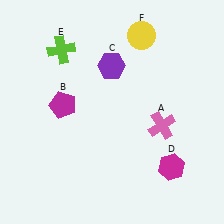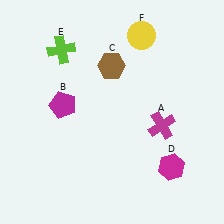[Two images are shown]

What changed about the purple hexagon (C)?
In Image 1, C is purple. In Image 2, it changed to brown.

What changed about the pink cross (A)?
In Image 1, A is pink. In Image 2, it changed to magenta.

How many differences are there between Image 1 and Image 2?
There are 2 differences between the two images.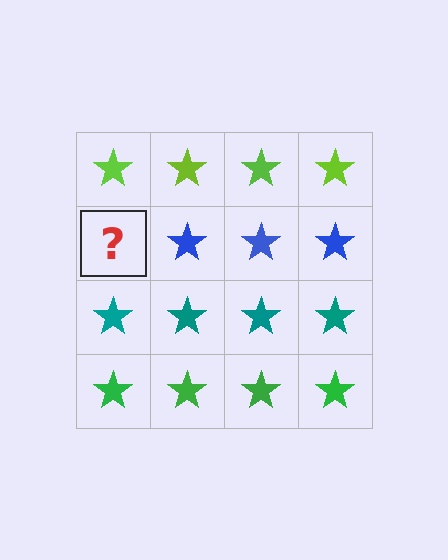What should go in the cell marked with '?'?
The missing cell should contain a blue star.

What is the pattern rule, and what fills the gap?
The rule is that each row has a consistent color. The gap should be filled with a blue star.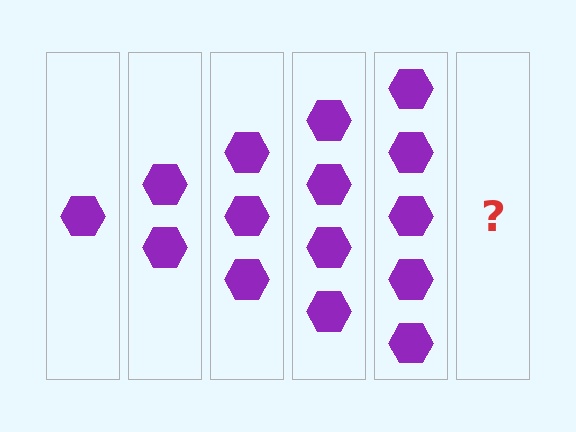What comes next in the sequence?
The next element should be 6 hexagons.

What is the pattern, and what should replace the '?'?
The pattern is that each step adds one more hexagon. The '?' should be 6 hexagons.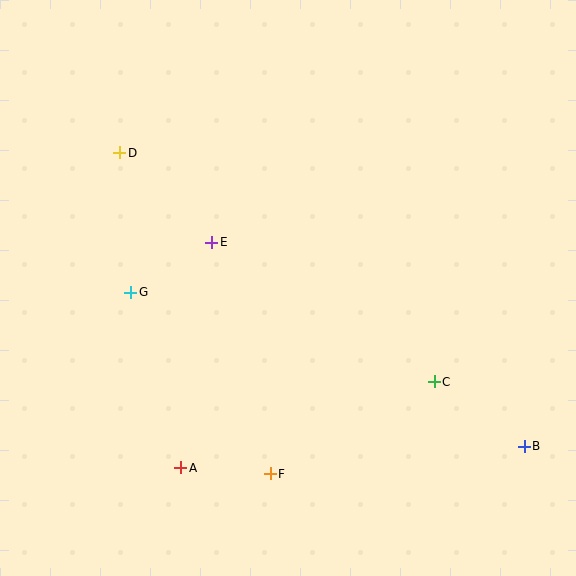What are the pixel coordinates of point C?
Point C is at (434, 382).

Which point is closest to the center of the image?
Point E at (212, 242) is closest to the center.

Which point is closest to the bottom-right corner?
Point B is closest to the bottom-right corner.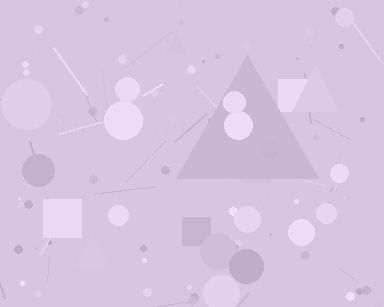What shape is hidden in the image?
A triangle is hidden in the image.